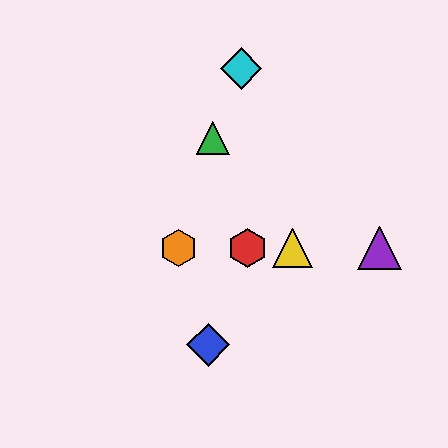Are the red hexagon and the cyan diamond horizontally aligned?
No, the red hexagon is at y≈248 and the cyan diamond is at y≈68.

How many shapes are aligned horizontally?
4 shapes (the red hexagon, the yellow triangle, the purple triangle, the orange hexagon) are aligned horizontally.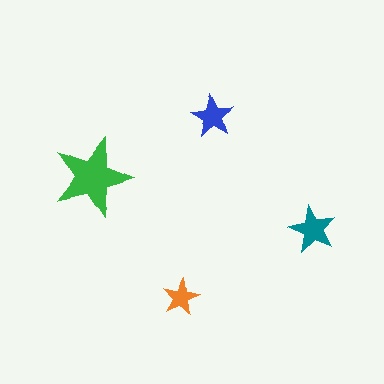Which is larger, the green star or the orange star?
The green one.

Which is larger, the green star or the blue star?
The green one.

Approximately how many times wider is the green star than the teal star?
About 1.5 times wider.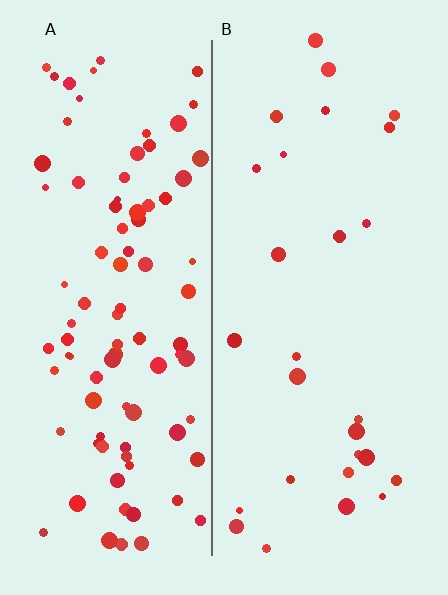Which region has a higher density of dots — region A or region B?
A (the left).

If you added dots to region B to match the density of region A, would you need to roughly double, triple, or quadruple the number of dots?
Approximately triple.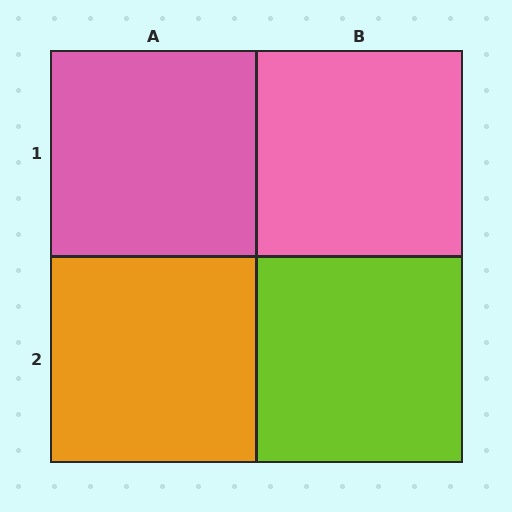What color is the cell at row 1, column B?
Pink.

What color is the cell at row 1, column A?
Pink.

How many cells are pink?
2 cells are pink.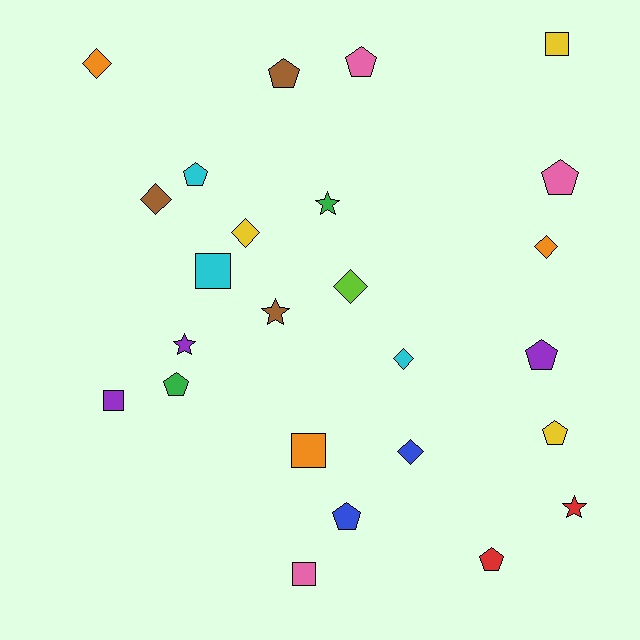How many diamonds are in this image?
There are 7 diamonds.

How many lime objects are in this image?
There is 1 lime object.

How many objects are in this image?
There are 25 objects.